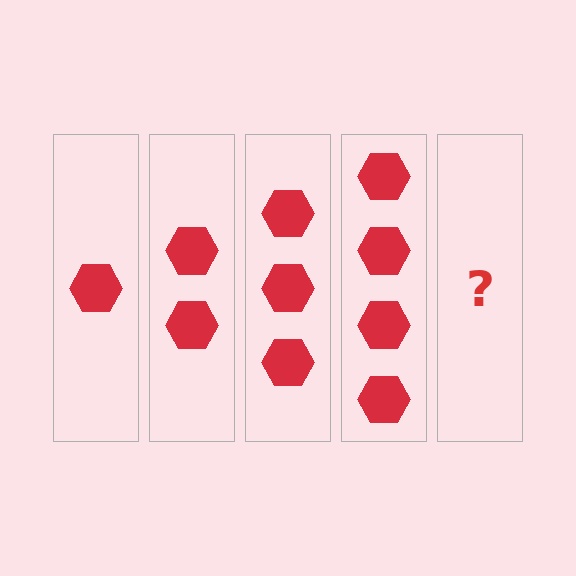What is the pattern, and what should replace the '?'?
The pattern is that each step adds one more hexagon. The '?' should be 5 hexagons.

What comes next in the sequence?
The next element should be 5 hexagons.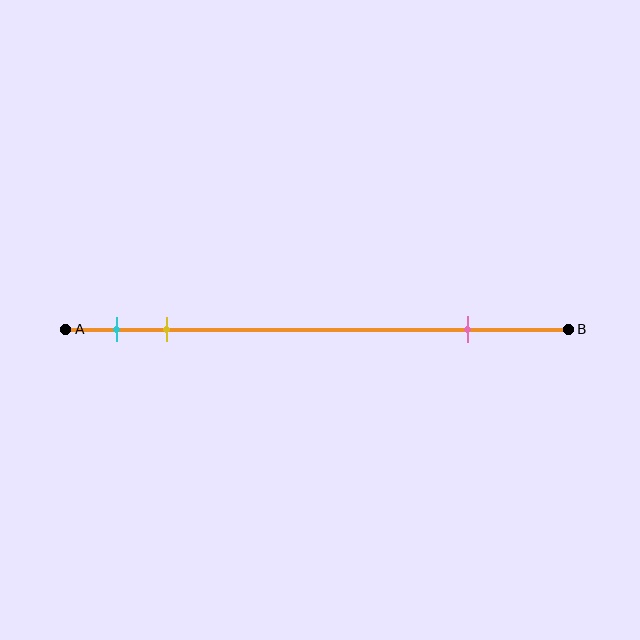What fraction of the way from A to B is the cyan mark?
The cyan mark is approximately 10% (0.1) of the way from A to B.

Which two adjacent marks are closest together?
The cyan and yellow marks are the closest adjacent pair.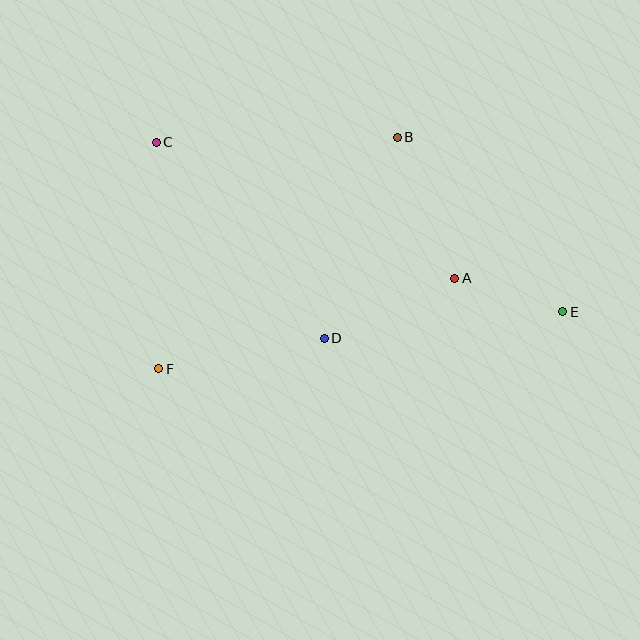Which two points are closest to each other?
Points A and E are closest to each other.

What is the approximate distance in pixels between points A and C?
The distance between A and C is approximately 328 pixels.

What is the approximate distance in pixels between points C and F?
The distance between C and F is approximately 227 pixels.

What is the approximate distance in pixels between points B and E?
The distance between B and E is approximately 240 pixels.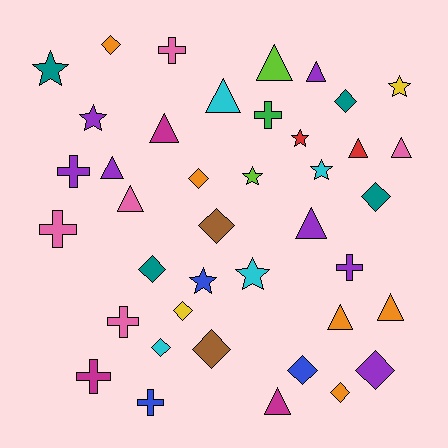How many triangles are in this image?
There are 12 triangles.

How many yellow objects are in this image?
There are 2 yellow objects.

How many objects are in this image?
There are 40 objects.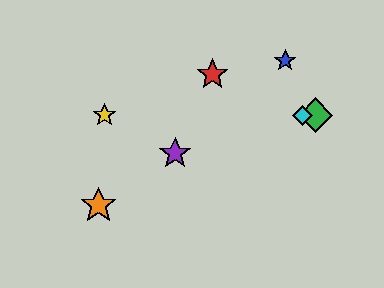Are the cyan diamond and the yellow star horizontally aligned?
Yes, both are at y≈115.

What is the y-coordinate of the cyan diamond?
The cyan diamond is at y≈115.